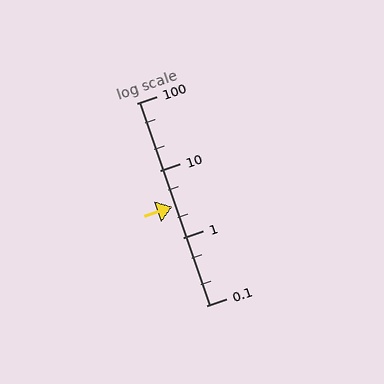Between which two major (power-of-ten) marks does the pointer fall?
The pointer is between 1 and 10.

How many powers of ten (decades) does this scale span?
The scale spans 3 decades, from 0.1 to 100.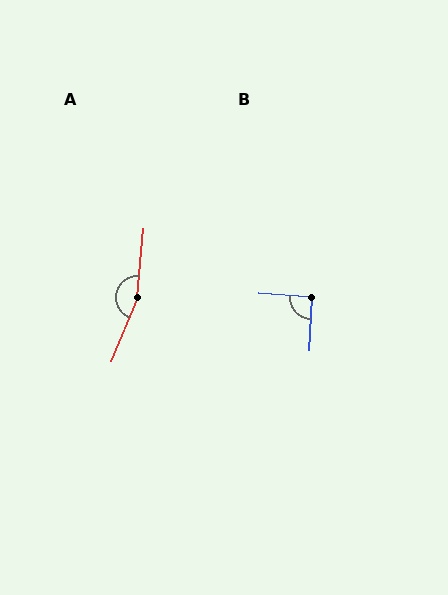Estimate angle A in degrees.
Approximately 163 degrees.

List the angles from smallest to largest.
B (92°), A (163°).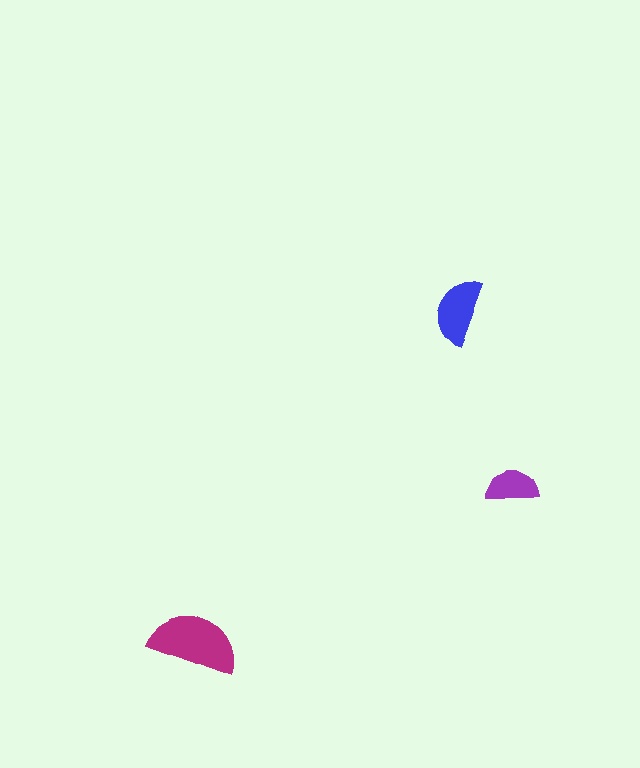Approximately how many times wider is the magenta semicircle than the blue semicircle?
About 1.5 times wider.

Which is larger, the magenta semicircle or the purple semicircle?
The magenta one.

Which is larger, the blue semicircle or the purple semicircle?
The blue one.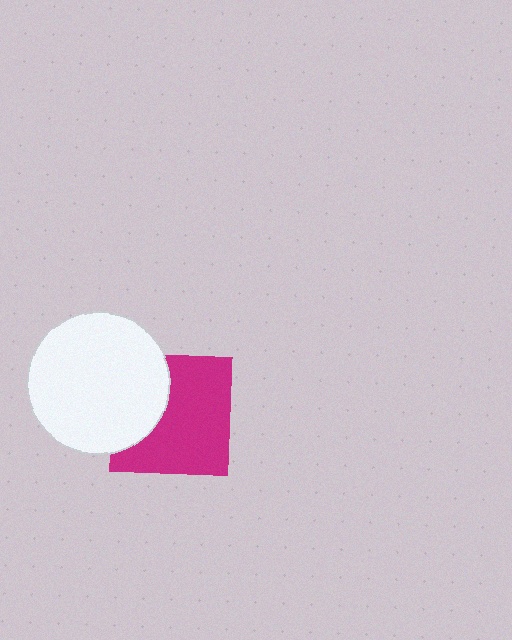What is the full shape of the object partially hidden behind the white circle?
The partially hidden object is a magenta square.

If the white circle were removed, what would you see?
You would see the complete magenta square.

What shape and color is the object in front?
The object in front is a white circle.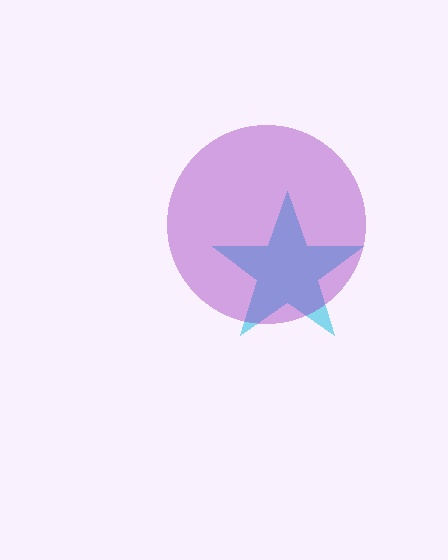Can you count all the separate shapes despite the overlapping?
Yes, there are 2 separate shapes.